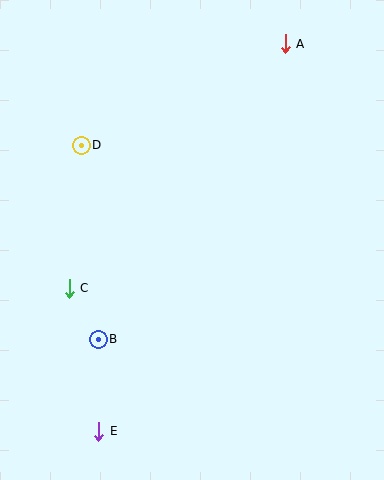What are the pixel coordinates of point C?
Point C is at (69, 288).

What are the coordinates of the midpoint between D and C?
The midpoint between D and C is at (75, 217).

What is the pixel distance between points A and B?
The distance between A and B is 350 pixels.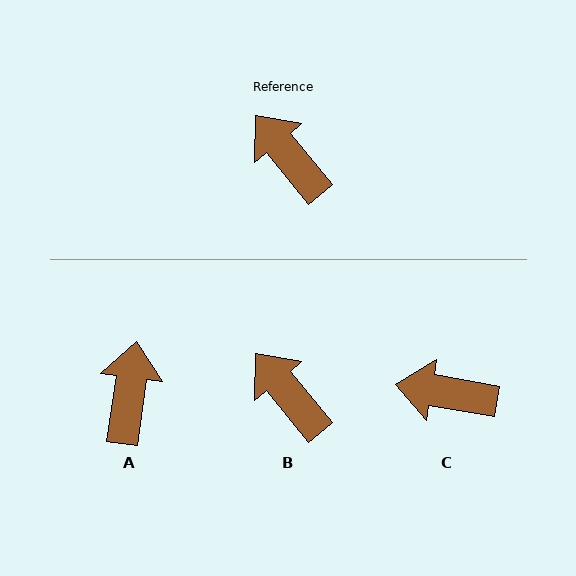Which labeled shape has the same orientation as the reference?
B.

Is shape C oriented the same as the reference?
No, it is off by about 41 degrees.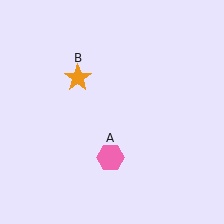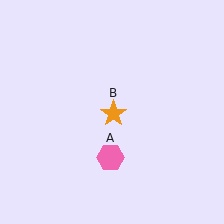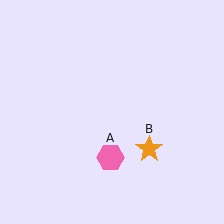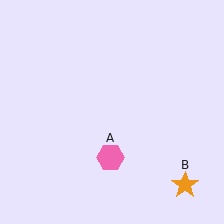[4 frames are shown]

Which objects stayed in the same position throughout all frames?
Pink hexagon (object A) remained stationary.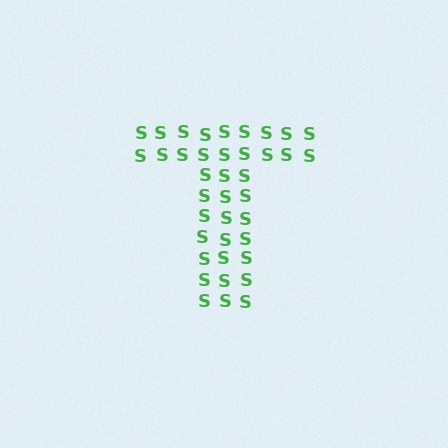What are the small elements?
The small elements are letter S's.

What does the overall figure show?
The overall figure shows the letter T.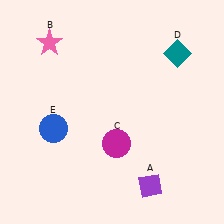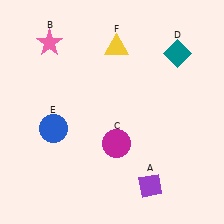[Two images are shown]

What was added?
A yellow triangle (F) was added in Image 2.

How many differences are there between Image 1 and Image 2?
There is 1 difference between the two images.